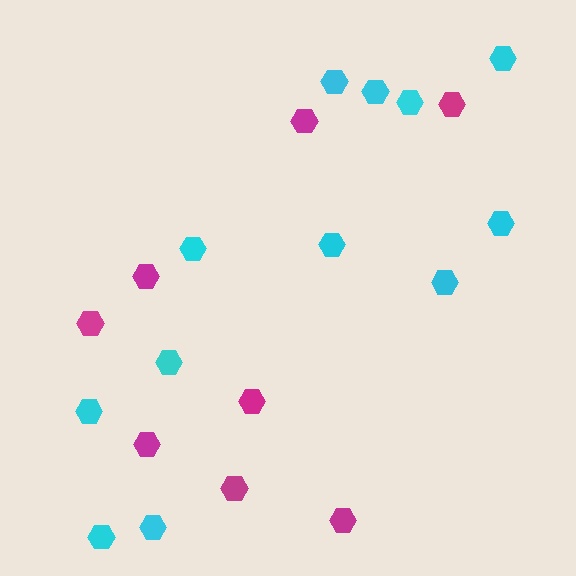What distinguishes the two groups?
There are 2 groups: one group of magenta hexagons (8) and one group of cyan hexagons (12).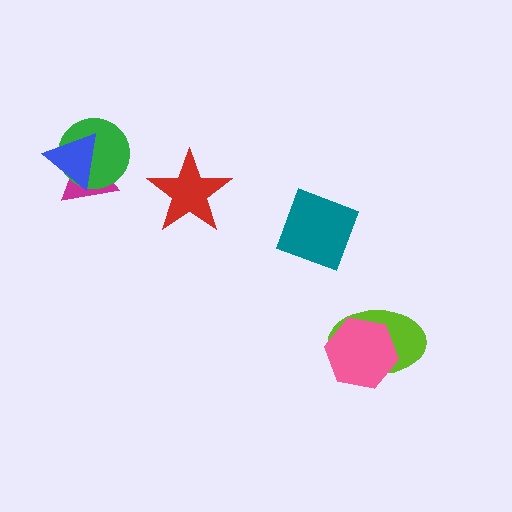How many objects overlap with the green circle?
2 objects overlap with the green circle.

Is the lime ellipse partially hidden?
Yes, it is partially covered by another shape.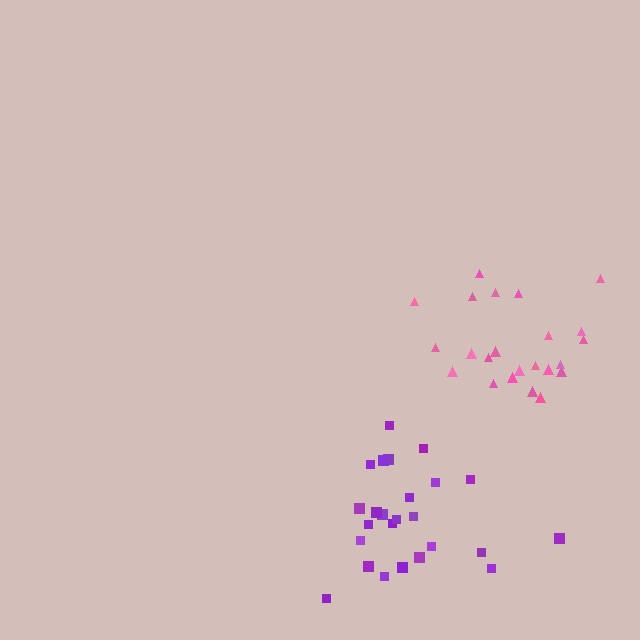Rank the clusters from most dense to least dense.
pink, purple.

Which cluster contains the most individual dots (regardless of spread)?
Purple (25).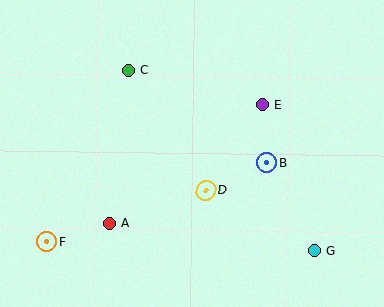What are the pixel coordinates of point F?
Point F is at (46, 242).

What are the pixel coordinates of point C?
Point C is at (128, 70).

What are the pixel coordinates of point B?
Point B is at (267, 163).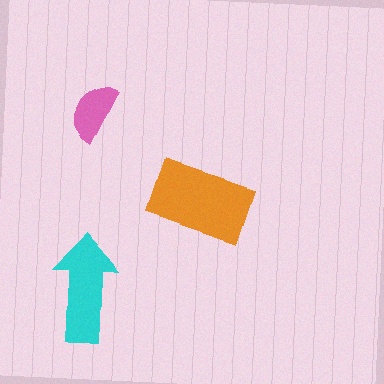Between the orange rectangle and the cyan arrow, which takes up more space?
The orange rectangle.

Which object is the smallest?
The pink semicircle.